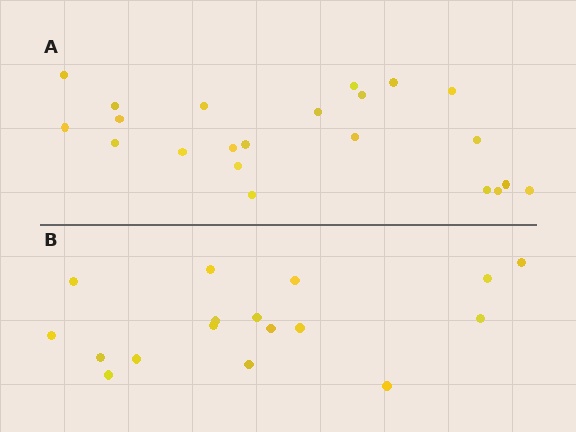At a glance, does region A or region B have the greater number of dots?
Region A (the top region) has more dots.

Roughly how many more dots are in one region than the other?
Region A has about 5 more dots than region B.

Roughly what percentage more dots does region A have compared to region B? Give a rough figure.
About 30% more.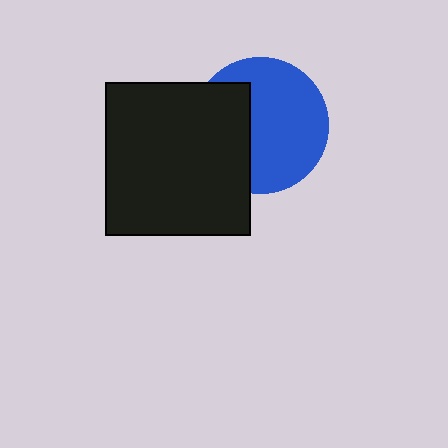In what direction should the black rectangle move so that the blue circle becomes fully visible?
The black rectangle should move left. That is the shortest direction to clear the overlap and leave the blue circle fully visible.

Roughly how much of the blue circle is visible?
About half of it is visible (roughly 63%).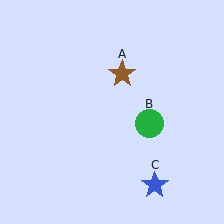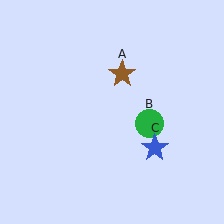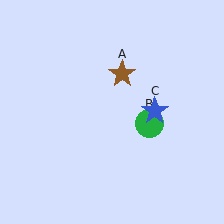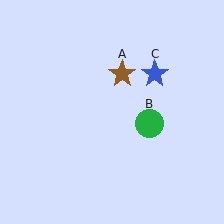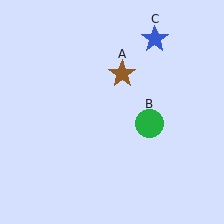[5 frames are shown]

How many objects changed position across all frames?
1 object changed position: blue star (object C).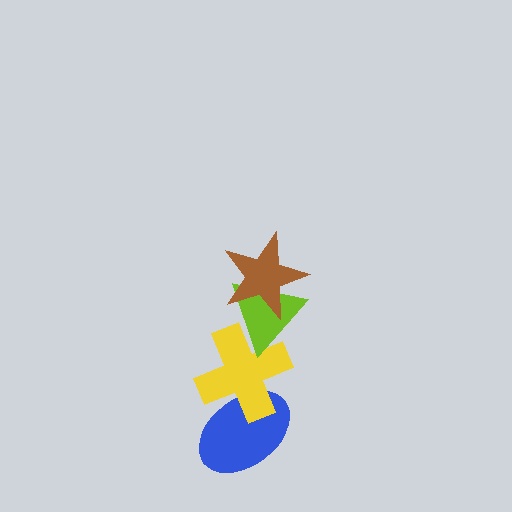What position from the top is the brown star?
The brown star is 1st from the top.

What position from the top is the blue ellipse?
The blue ellipse is 4th from the top.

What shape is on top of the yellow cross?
The lime triangle is on top of the yellow cross.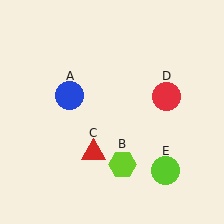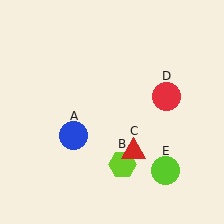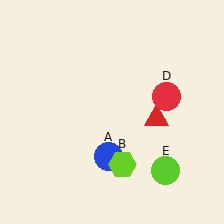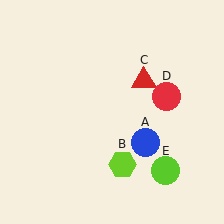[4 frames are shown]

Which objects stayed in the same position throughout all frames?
Lime hexagon (object B) and red circle (object D) and lime circle (object E) remained stationary.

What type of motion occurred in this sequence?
The blue circle (object A), red triangle (object C) rotated counterclockwise around the center of the scene.